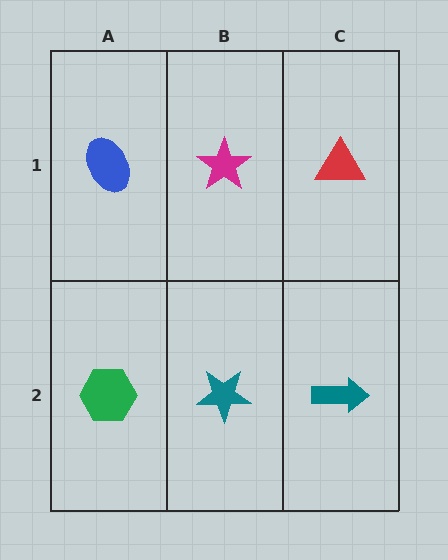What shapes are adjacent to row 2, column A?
A blue ellipse (row 1, column A), a teal star (row 2, column B).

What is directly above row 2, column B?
A magenta star.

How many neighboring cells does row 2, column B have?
3.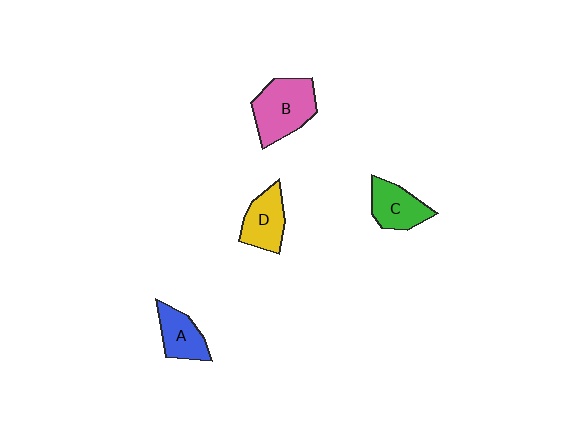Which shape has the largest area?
Shape B (pink).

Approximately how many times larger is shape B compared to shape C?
Approximately 1.4 times.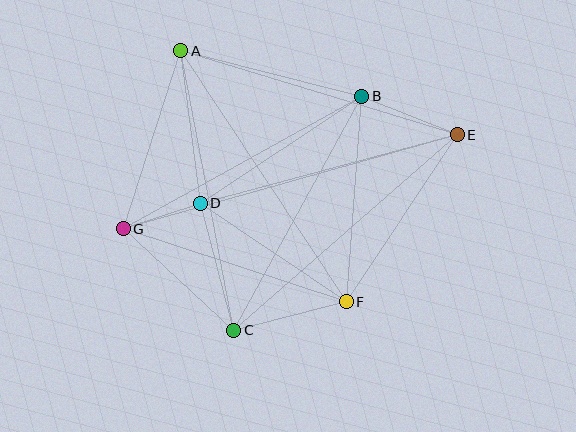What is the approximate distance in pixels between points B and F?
The distance between B and F is approximately 206 pixels.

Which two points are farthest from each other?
Points E and G are farthest from each other.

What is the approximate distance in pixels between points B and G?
The distance between B and G is approximately 273 pixels.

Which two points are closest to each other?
Points D and G are closest to each other.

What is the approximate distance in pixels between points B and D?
The distance between B and D is approximately 194 pixels.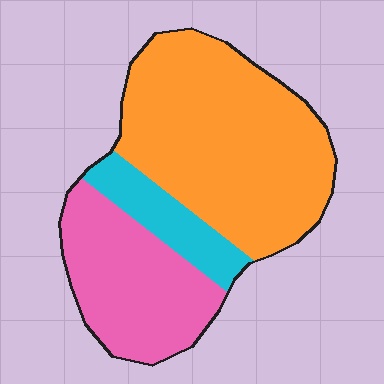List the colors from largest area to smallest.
From largest to smallest: orange, pink, cyan.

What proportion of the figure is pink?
Pink covers about 30% of the figure.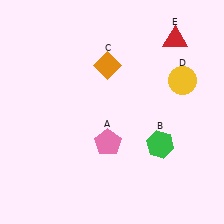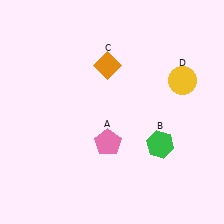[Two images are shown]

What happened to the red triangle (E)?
The red triangle (E) was removed in Image 2. It was in the top-right area of Image 1.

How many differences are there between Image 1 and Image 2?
There is 1 difference between the two images.